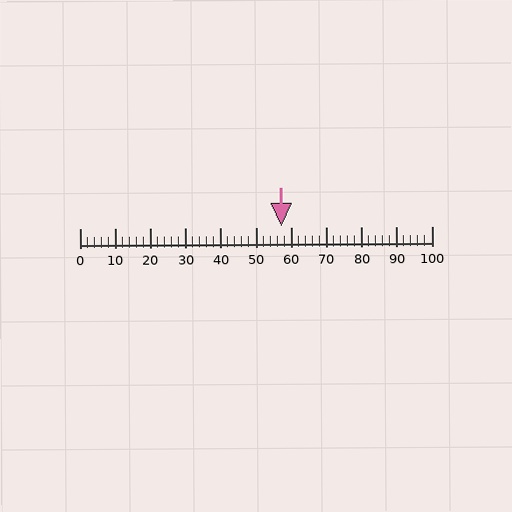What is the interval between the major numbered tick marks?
The major tick marks are spaced 10 units apart.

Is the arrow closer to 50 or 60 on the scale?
The arrow is closer to 60.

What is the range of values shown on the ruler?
The ruler shows values from 0 to 100.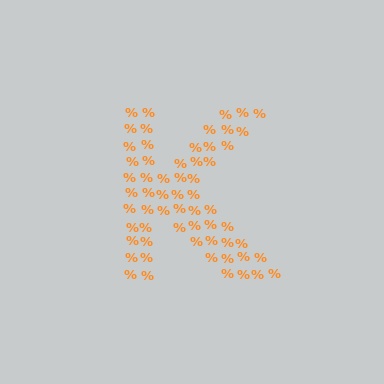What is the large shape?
The large shape is the letter K.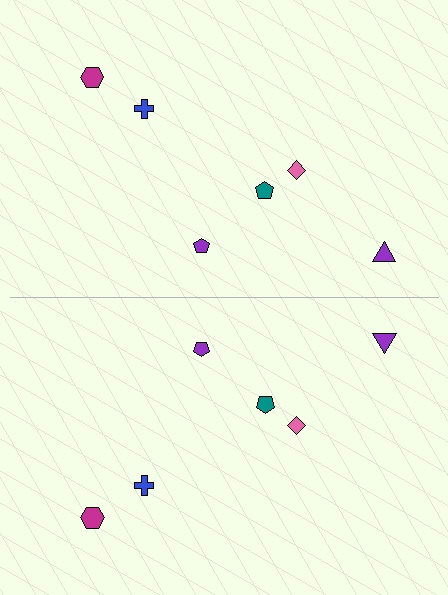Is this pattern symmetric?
Yes, this pattern has bilateral (reflection) symmetry.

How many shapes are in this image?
There are 12 shapes in this image.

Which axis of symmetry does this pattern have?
The pattern has a horizontal axis of symmetry running through the center of the image.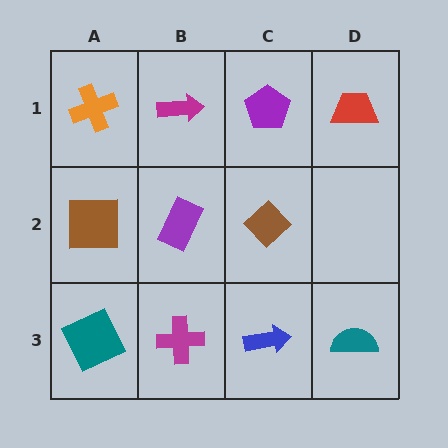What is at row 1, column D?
A red trapezoid.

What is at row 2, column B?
A purple rectangle.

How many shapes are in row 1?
4 shapes.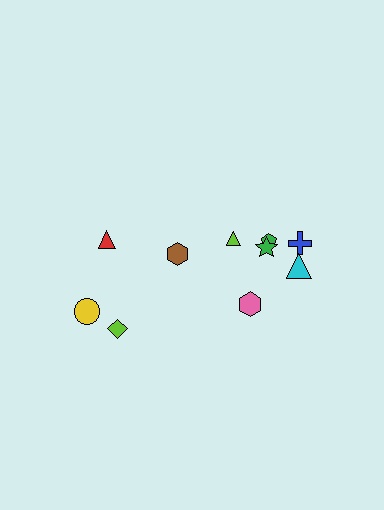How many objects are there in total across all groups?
There are 10 objects.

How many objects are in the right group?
There are 6 objects.